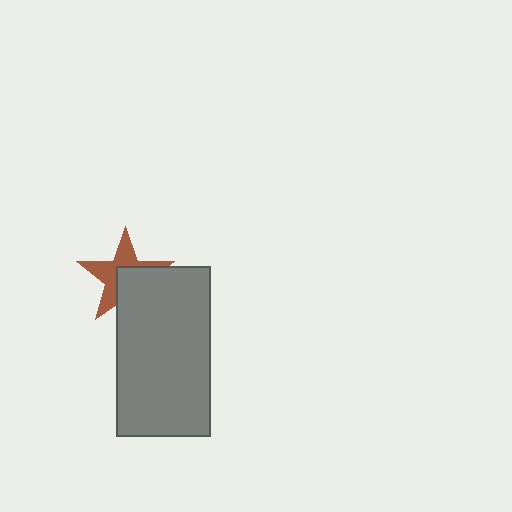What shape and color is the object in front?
The object in front is a gray rectangle.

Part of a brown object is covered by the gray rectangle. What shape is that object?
It is a star.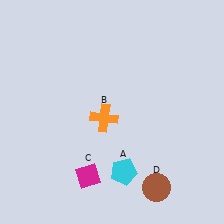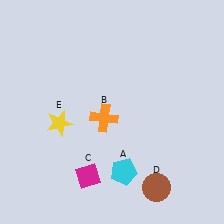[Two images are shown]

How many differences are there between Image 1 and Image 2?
There is 1 difference between the two images.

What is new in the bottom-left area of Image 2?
A yellow star (E) was added in the bottom-left area of Image 2.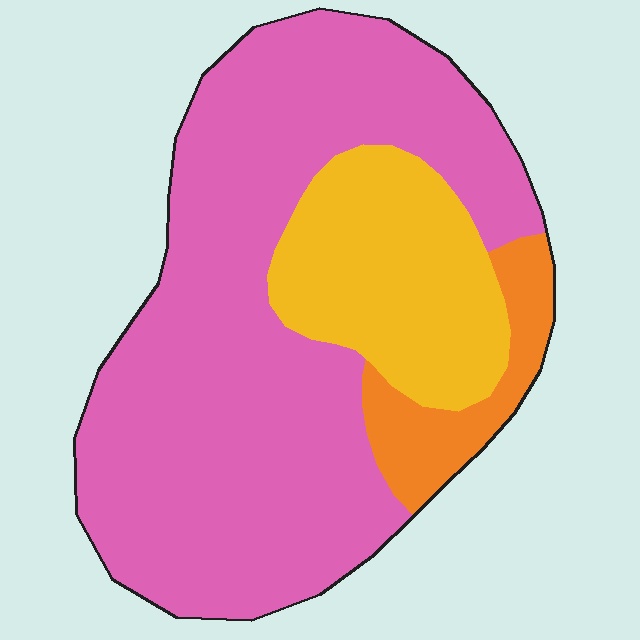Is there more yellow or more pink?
Pink.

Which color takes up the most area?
Pink, at roughly 70%.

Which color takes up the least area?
Orange, at roughly 10%.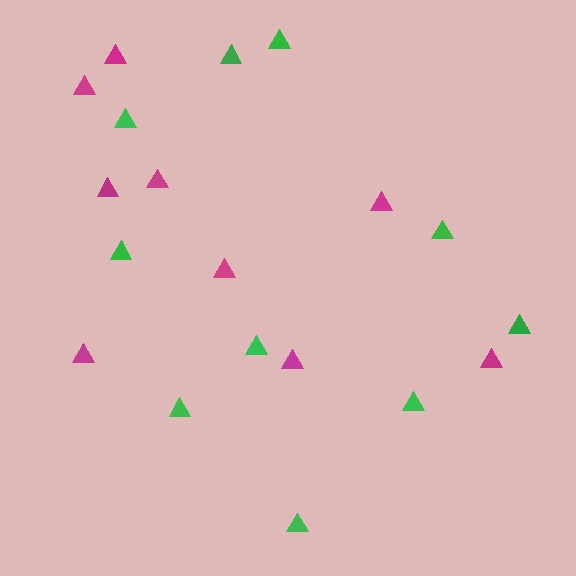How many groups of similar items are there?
There are 2 groups: one group of magenta triangles (9) and one group of green triangles (10).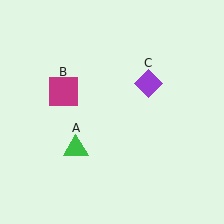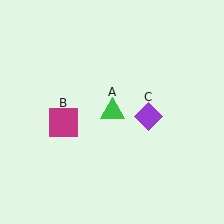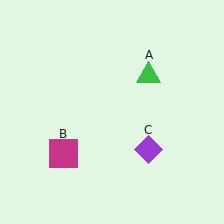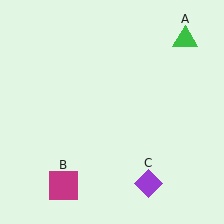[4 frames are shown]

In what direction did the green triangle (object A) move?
The green triangle (object A) moved up and to the right.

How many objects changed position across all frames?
3 objects changed position: green triangle (object A), magenta square (object B), purple diamond (object C).